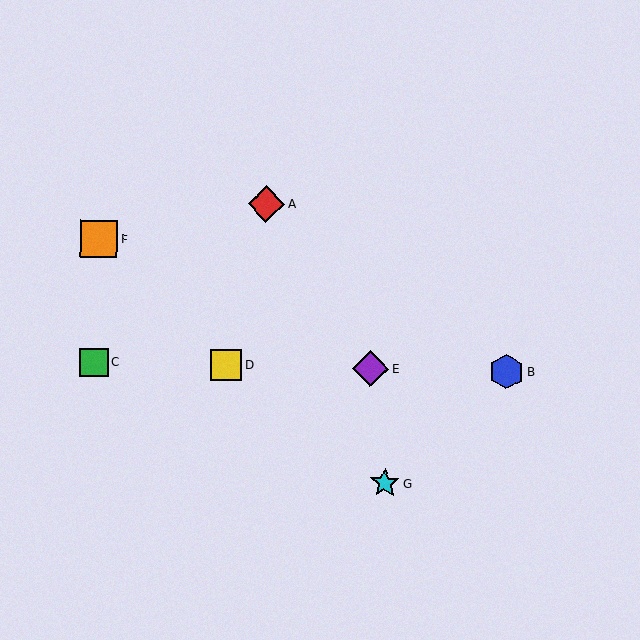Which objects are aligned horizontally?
Objects B, C, D, E are aligned horizontally.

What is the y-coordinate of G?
Object G is at y≈483.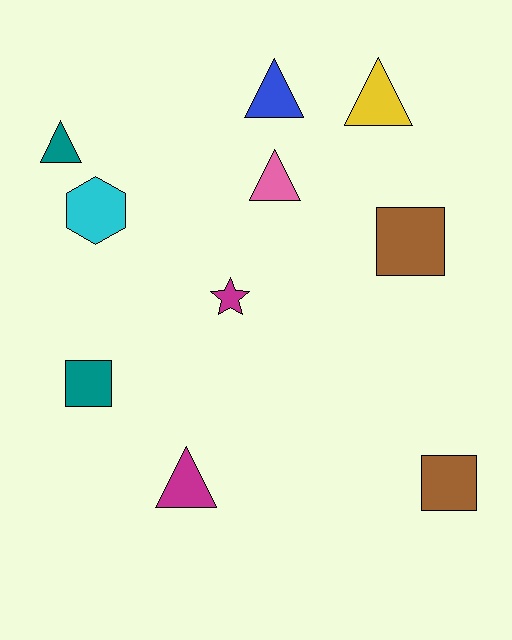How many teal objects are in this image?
There are 2 teal objects.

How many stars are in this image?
There is 1 star.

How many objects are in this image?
There are 10 objects.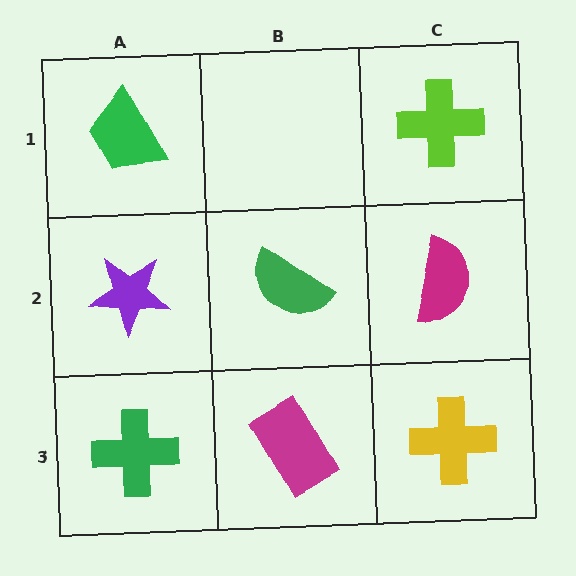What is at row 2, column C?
A magenta semicircle.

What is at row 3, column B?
A magenta rectangle.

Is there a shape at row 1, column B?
No, that cell is empty.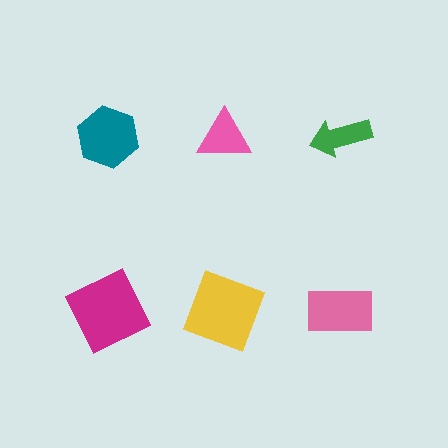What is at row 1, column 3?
A green arrow.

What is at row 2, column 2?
A yellow square.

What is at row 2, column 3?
A pink rectangle.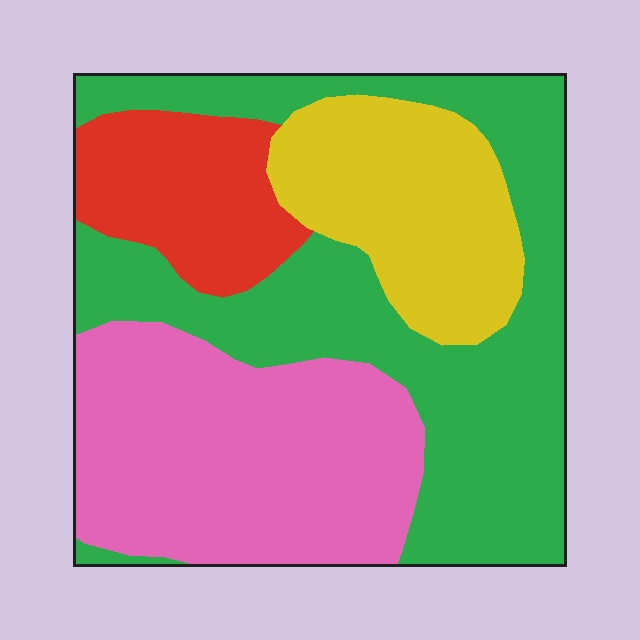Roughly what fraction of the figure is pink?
Pink covers 30% of the figure.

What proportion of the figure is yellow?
Yellow takes up about one sixth (1/6) of the figure.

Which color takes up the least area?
Red, at roughly 15%.